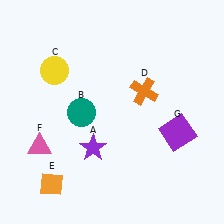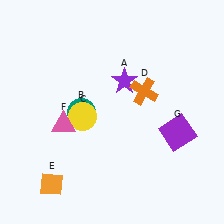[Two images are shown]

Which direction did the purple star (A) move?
The purple star (A) moved up.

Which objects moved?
The objects that moved are: the purple star (A), the yellow circle (C), the pink triangle (F).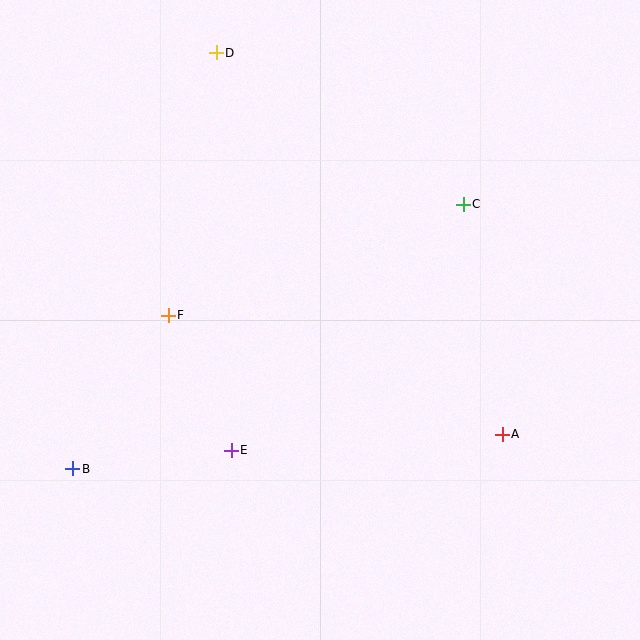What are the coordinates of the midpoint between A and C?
The midpoint between A and C is at (483, 319).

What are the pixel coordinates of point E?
Point E is at (231, 450).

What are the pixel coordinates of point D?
Point D is at (216, 53).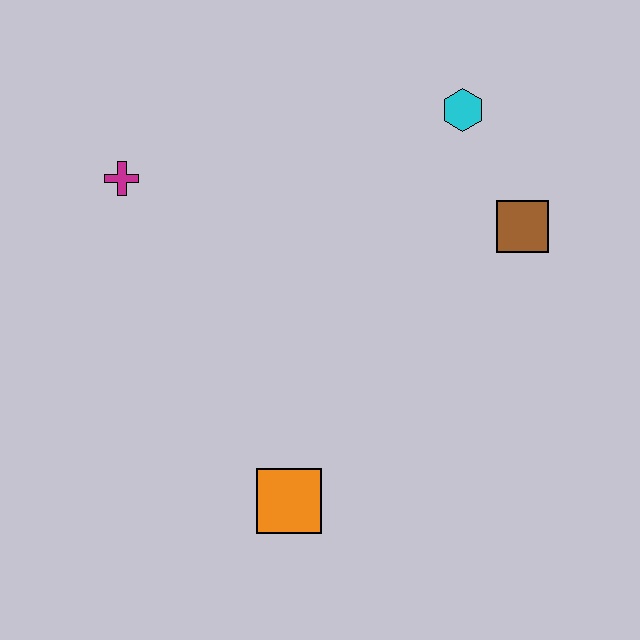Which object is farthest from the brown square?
The magenta cross is farthest from the brown square.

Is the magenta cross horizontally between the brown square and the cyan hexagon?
No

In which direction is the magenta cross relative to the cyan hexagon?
The magenta cross is to the left of the cyan hexagon.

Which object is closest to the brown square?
The cyan hexagon is closest to the brown square.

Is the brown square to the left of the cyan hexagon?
No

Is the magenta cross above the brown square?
Yes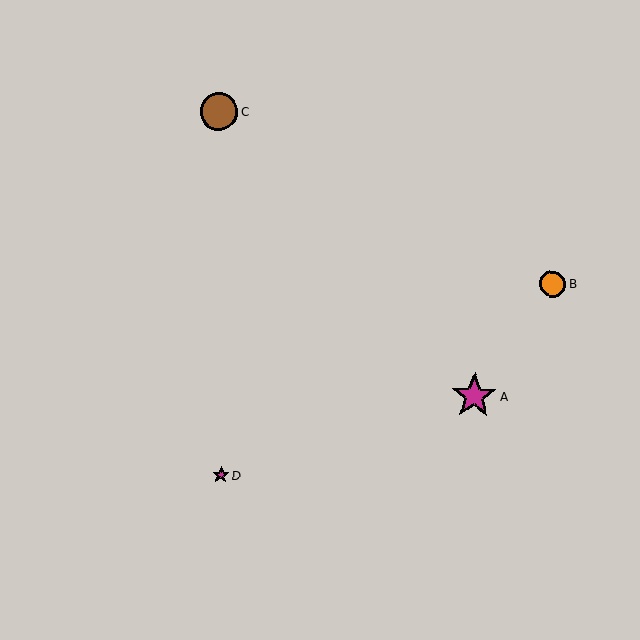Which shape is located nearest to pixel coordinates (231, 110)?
The brown circle (labeled C) at (219, 111) is nearest to that location.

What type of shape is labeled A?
Shape A is a magenta star.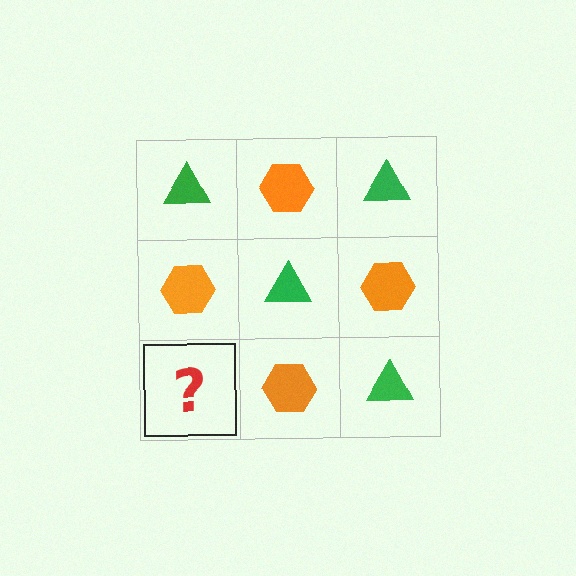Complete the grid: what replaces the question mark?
The question mark should be replaced with a green triangle.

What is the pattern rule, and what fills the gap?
The rule is that it alternates green triangle and orange hexagon in a checkerboard pattern. The gap should be filled with a green triangle.